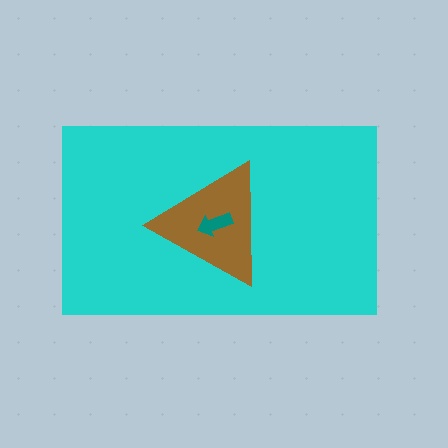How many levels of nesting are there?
3.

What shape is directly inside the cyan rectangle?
The brown triangle.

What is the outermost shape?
The cyan rectangle.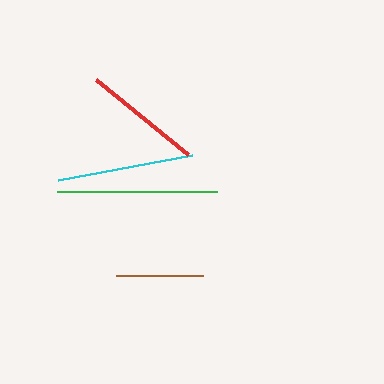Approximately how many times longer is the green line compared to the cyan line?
The green line is approximately 1.2 times the length of the cyan line.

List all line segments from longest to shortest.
From longest to shortest: green, cyan, red, brown.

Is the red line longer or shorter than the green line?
The green line is longer than the red line.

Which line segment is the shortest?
The brown line is the shortest at approximately 88 pixels.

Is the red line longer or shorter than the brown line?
The red line is longer than the brown line.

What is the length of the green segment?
The green segment is approximately 160 pixels long.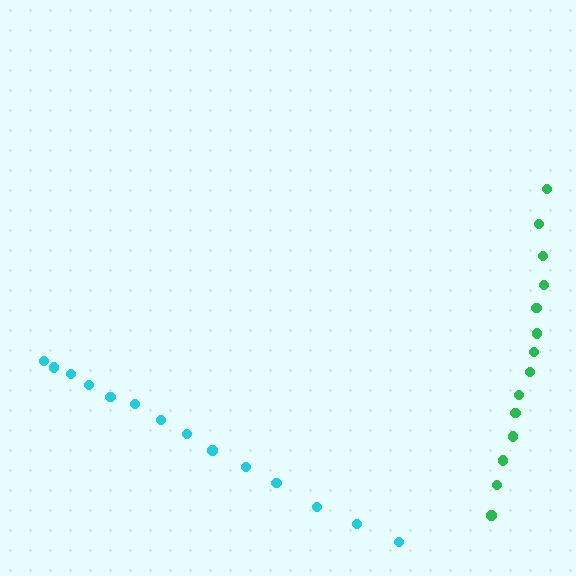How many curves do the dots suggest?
There are 2 distinct paths.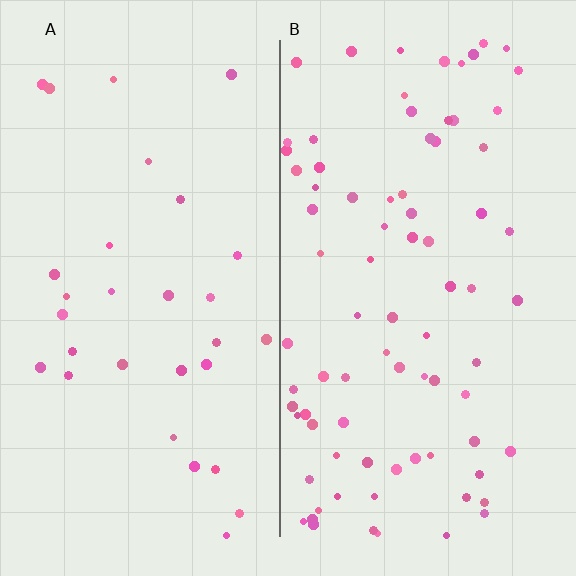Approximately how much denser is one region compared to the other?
Approximately 2.7× — region B over region A.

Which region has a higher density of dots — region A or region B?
B (the right).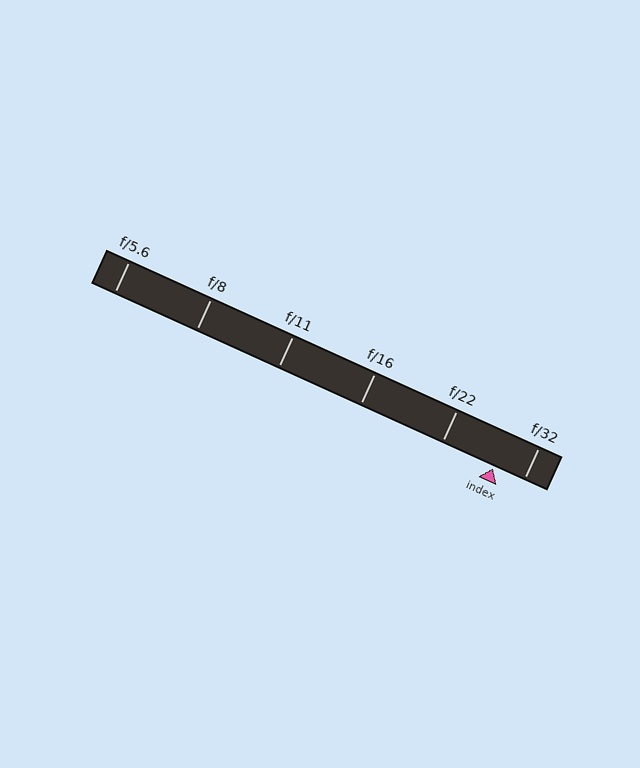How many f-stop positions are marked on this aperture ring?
There are 6 f-stop positions marked.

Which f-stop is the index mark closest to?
The index mark is closest to f/32.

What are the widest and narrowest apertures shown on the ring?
The widest aperture shown is f/5.6 and the narrowest is f/32.